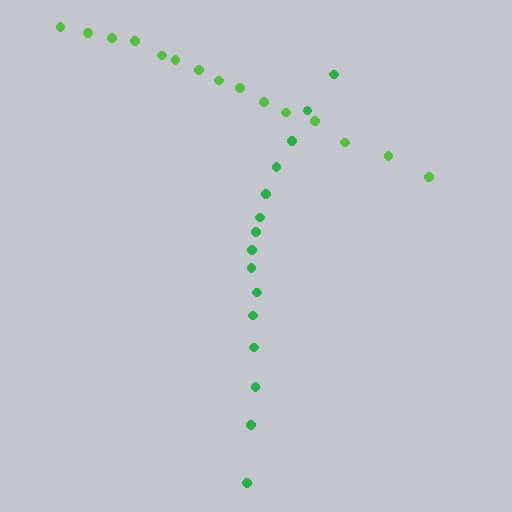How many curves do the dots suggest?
There are 2 distinct paths.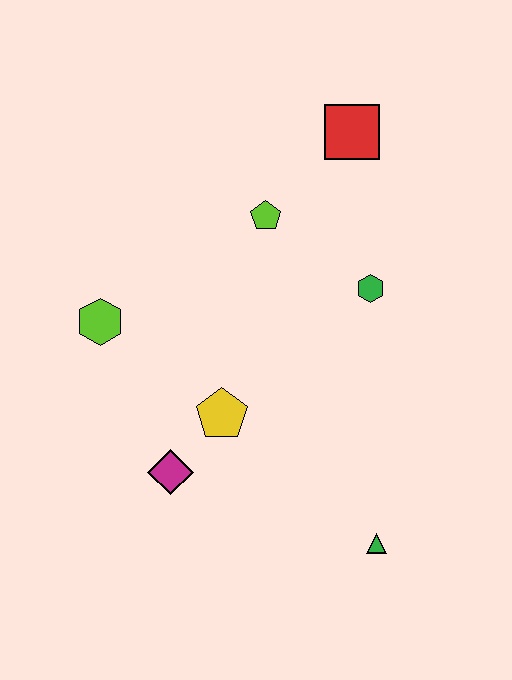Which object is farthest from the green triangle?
The red square is farthest from the green triangle.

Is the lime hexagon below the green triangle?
No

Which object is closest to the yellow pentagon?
The magenta diamond is closest to the yellow pentagon.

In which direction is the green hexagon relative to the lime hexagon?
The green hexagon is to the right of the lime hexagon.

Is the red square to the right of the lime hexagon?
Yes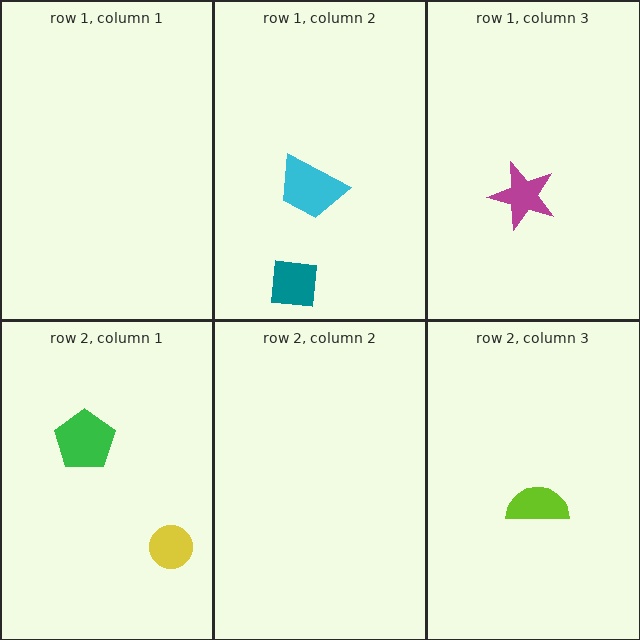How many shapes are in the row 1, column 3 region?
1.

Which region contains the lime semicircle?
The row 2, column 3 region.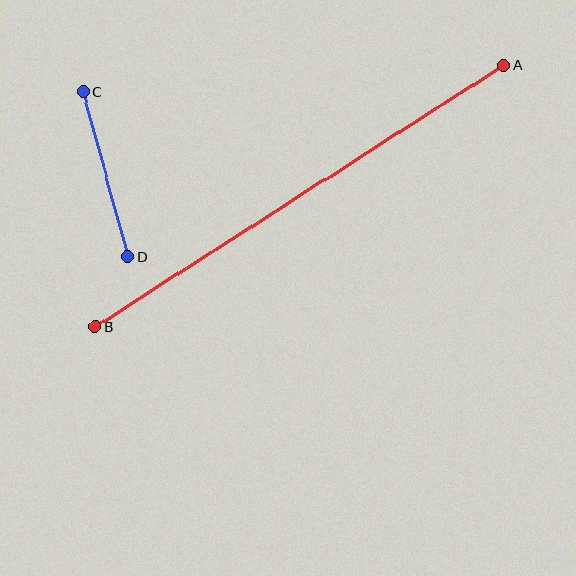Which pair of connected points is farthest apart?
Points A and B are farthest apart.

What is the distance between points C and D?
The distance is approximately 171 pixels.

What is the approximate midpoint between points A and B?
The midpoint is at approximately (299, 196) pixels.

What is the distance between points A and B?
The distance is approximately 485 pixels.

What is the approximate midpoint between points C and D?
The midpoint is at approximately (106, 174) pixels.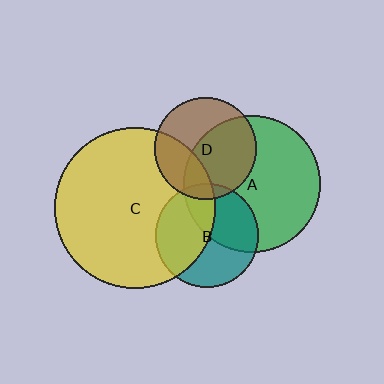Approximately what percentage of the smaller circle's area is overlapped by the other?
Approximately 10%.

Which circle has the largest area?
Circle C (yellow).